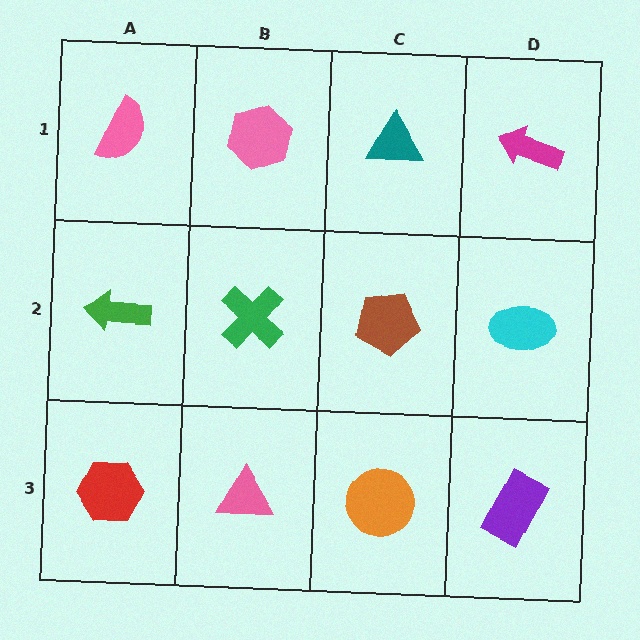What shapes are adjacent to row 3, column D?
A cyan ellipse (row 2, column D), an orange circle (row 3, column C).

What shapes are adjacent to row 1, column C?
A brown pentagon (row 2, column C), a pink hexagon (row 1, column B), a magenta arrow (row 1, column D).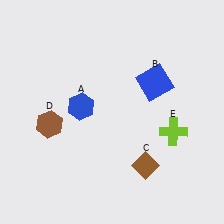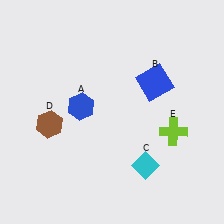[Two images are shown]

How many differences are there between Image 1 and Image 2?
There is 1 difference between the two images.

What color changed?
The diamond (C) changed from brown in Image 1 to cyan in Image 2.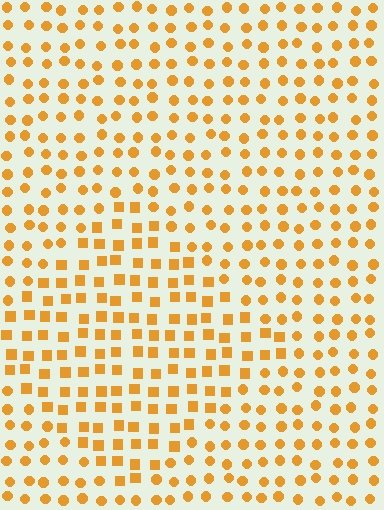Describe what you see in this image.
The image is filled with small orange elements arranged in a uniform grid. A diamond-shaped region contains squares, while the surrounding area contains circles. The boundary is defined purely by the change in element shape.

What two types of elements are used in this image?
The image uses squares inside the diamond region and circles outside it.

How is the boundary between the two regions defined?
The boundary is defined by a change in element shape: squares inside vs. circles outside. All elements share the same color and spacing.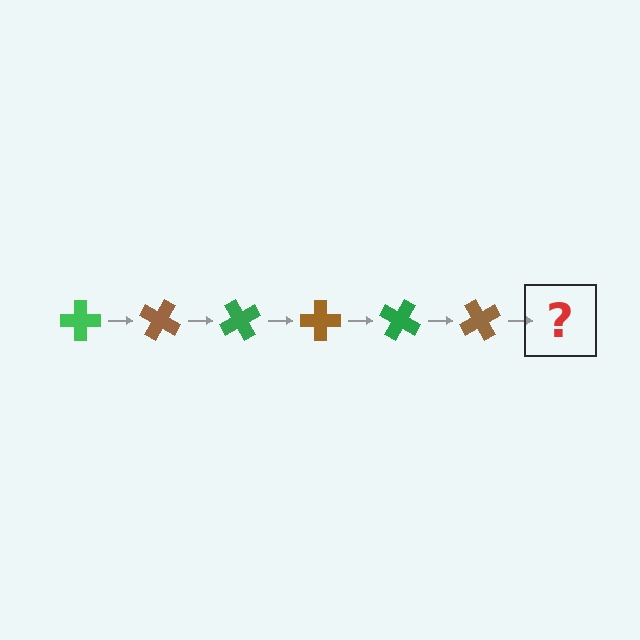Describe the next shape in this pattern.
It should be a green cross, rotated 180 degrees from the start.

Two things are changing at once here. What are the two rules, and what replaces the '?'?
The two rules are that it rotates 30 degrees each step and the color cycles through green and brown. The '?' should be a green cross, rotated 180 degrees from the start.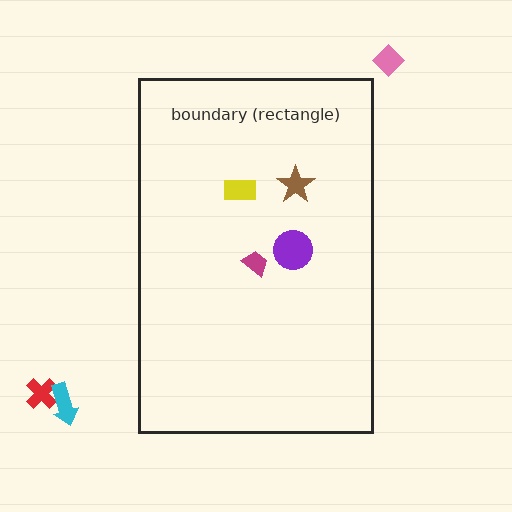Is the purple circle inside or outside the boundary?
Inside.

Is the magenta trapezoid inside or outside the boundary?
Inside.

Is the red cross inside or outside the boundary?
Outside.